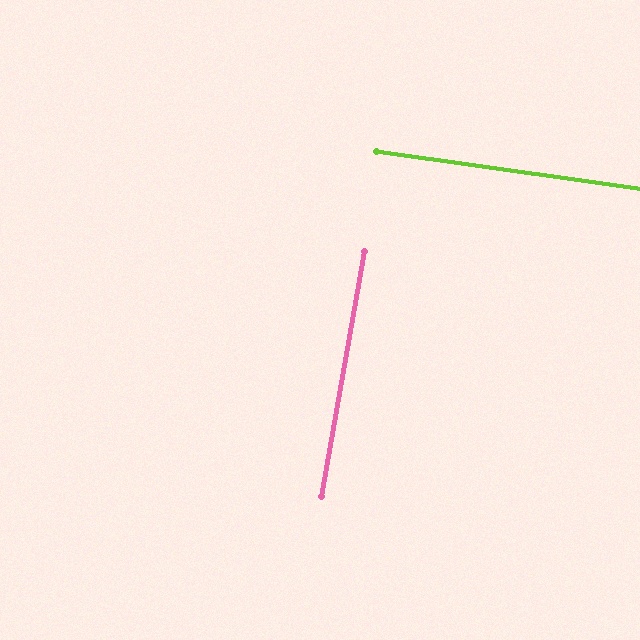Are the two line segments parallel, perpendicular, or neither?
Perpendicular — they meet at approximately 88°.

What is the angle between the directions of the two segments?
Approximately 88 degrees.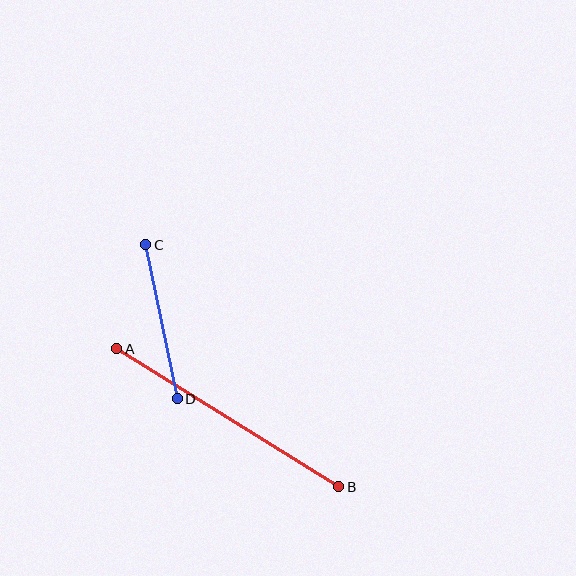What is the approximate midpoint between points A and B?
The midpoint is at approximately (228, 418) pixels.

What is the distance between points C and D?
The distance is approximately 157 pixels.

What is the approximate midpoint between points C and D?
The midpoint is at approximately (162, 322) pixels.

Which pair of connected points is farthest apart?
Points A and B are farthest apart.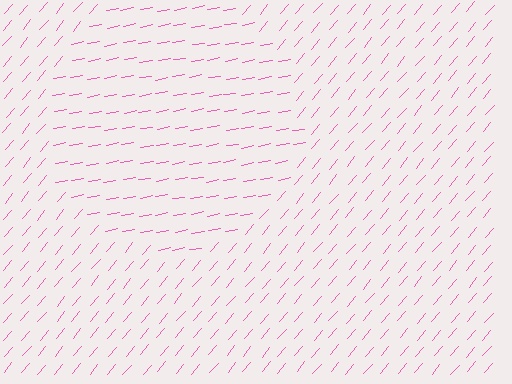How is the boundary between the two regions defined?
The boundary is defined purely by a change in line orientation (approximately 39 degrees difference). All lines are the same color and thickness.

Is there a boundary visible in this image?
Yes, there is a texture boundary formed by a change in line orientation.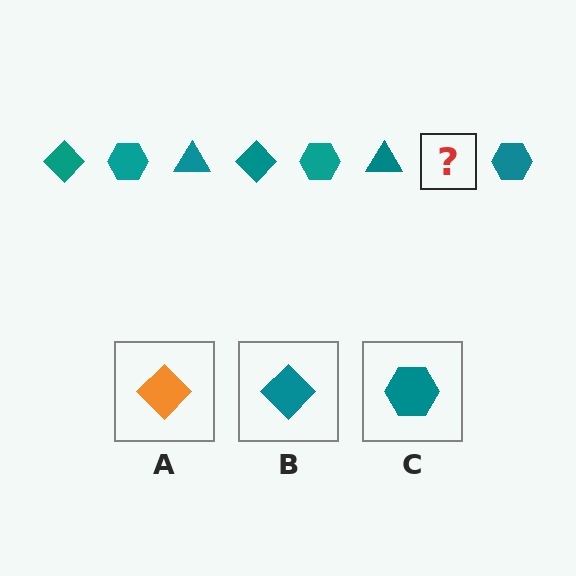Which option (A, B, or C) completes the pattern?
B.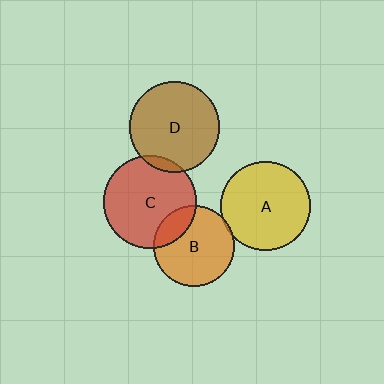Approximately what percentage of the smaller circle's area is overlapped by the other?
Approximately 5%.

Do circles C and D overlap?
Yes.